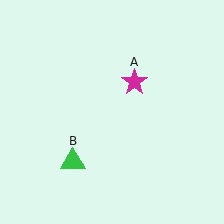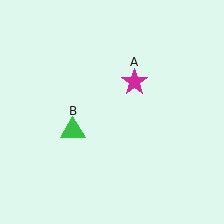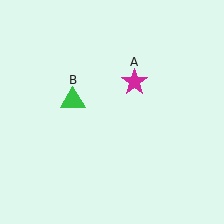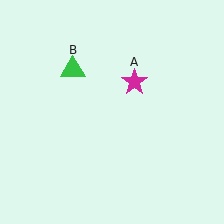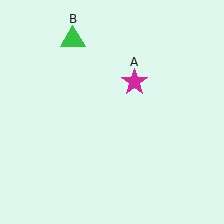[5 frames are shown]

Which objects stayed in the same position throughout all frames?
Magenta star (object A) remained stationary.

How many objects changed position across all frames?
1 object changed position: green triangle (object B).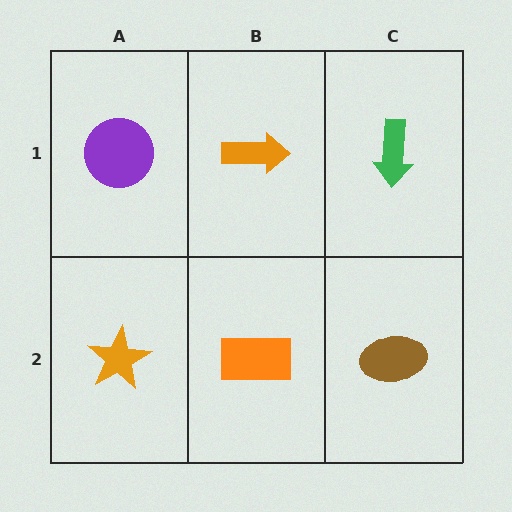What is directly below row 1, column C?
A brown ellipse.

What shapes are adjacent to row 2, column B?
An orange arrow (row 1, column B), an orange star (row 2, column A), a brown ellipse (row 2, column C).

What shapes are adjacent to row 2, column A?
A purple circle (row 1, column A), an orange rectangle (row 2, column B).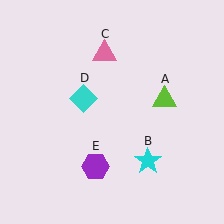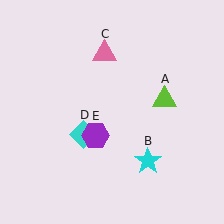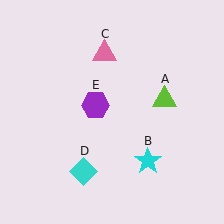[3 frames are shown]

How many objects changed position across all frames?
2 objects changed position: cyan diamond (object D), purple hexagon (object E).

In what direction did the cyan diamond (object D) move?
The cyan diamond (object D) moved down.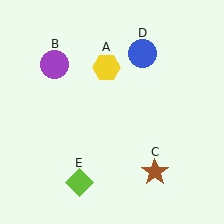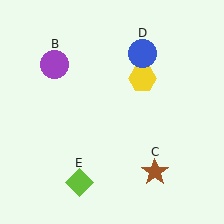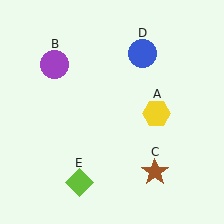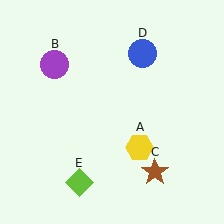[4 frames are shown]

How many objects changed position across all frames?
1 object changed position: yellow hexagon (object A).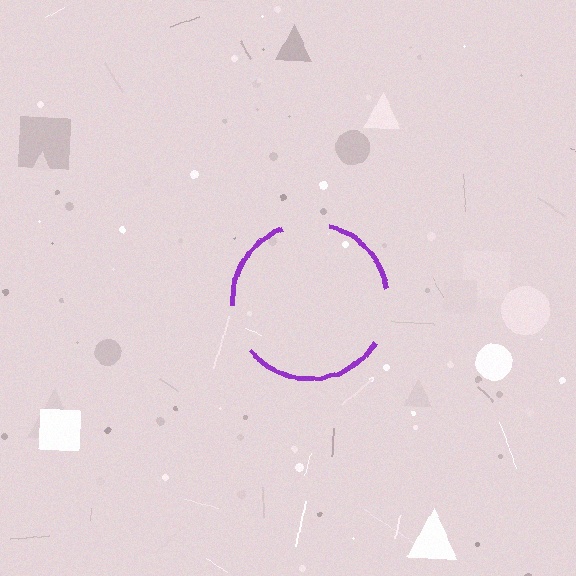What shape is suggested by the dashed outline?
The dashed outline suggests a circle.